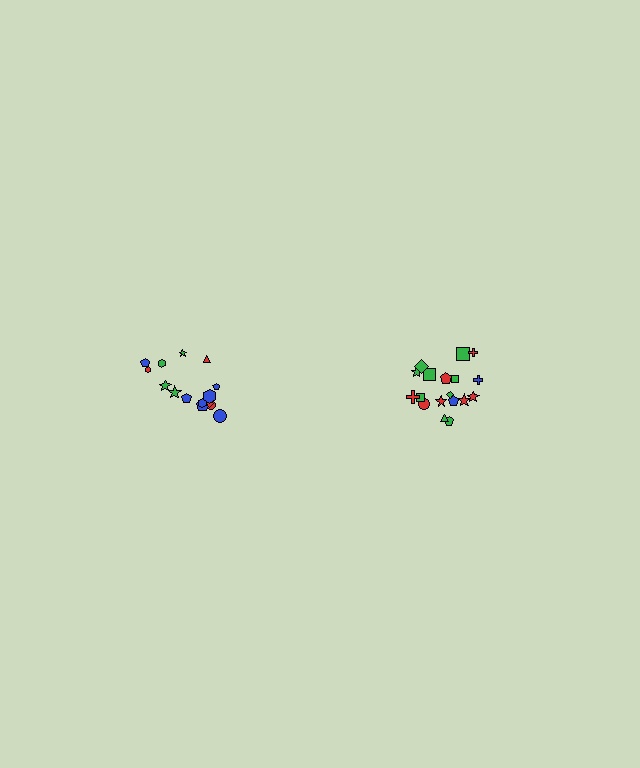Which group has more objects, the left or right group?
The right group.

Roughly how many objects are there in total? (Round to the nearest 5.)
Roughly 35 objects in total.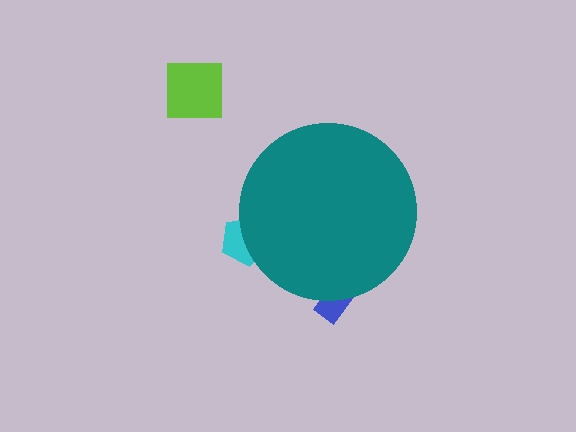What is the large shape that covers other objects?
A teal circle.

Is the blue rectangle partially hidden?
Yes, the blue rectangle is partially hidden behind the teal circle.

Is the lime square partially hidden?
No, the lime square is fully visible.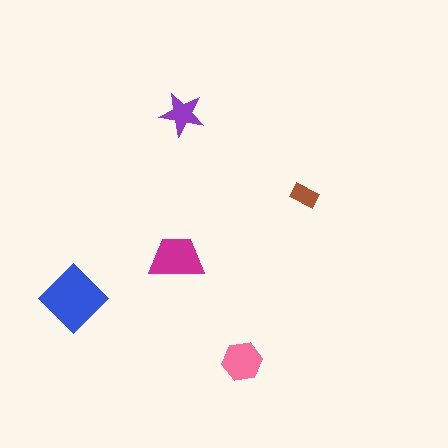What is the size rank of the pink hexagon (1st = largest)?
3rd.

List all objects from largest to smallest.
The blue diamond, the magenta trapezoid, the pink hexagon, the purple star, the brown rectangle.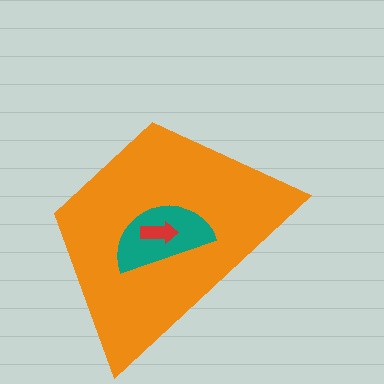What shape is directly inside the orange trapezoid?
The teal semicircle.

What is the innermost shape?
The red arrow.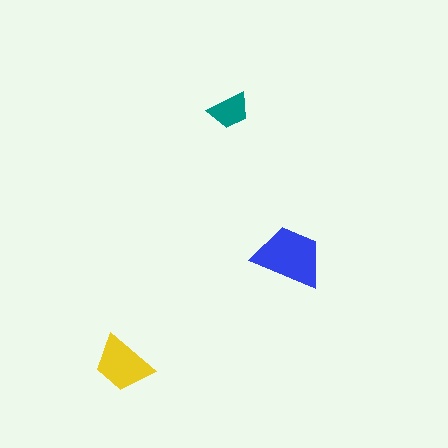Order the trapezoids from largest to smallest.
the blue one, the yellow one, the teal one.